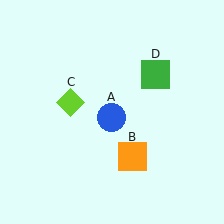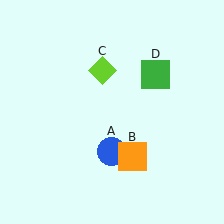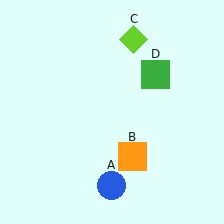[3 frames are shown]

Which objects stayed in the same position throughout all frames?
Orange square (object B) and green square (object D) remained stationary.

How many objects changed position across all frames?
2 objects changed position: blue circle (object A), lime diamond (object C).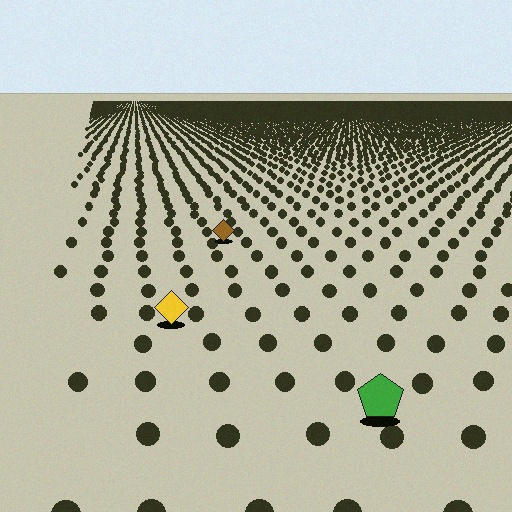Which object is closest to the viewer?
The green pentagon is closest. The texture marks near it are larger and more spread out.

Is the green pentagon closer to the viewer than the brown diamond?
Yes. The green pentagon is closer — you can tell from the texture gradient: the ground texture is coarser near it.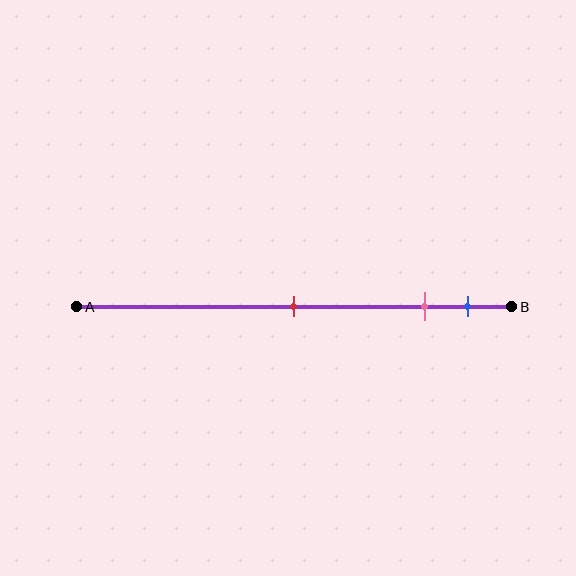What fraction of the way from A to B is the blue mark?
The blue mark is approximately 90% (0.9) of the way from A to B.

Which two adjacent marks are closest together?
The pink and blue marks are the closest adjacent pair.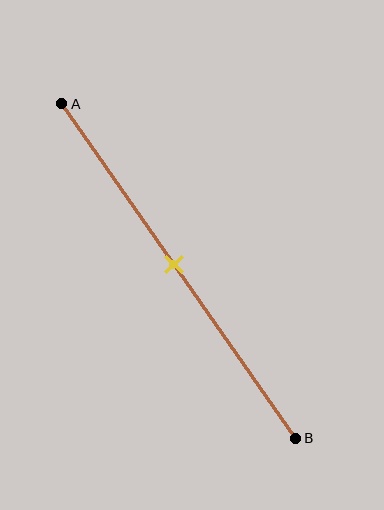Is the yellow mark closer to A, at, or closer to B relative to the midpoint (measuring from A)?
The yellow mark is approximately at the midpoint of segment AB.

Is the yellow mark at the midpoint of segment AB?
Yes, the mark is approximately at the midpoint.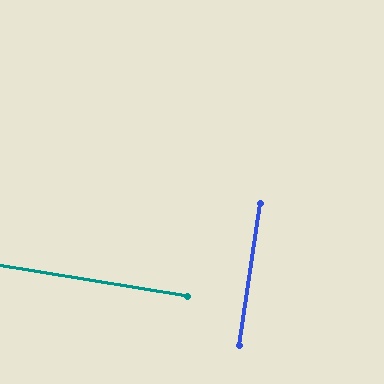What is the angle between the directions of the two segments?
Approximately 89 degrees.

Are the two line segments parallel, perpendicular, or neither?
Perpendicular — they meet at approximately 89°.